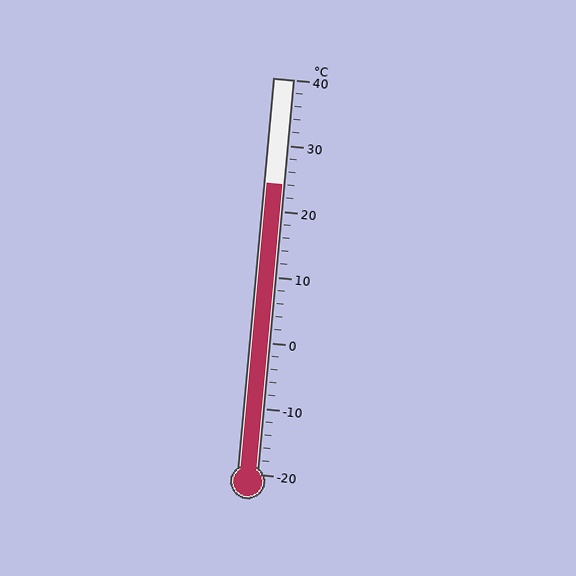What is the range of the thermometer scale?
The thermometer scale ranges from -20°C to 40°C.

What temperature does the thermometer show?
The thermometer shows approximately 24°C.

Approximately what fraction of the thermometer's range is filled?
The thermometer is filled to approximately 75% of its range.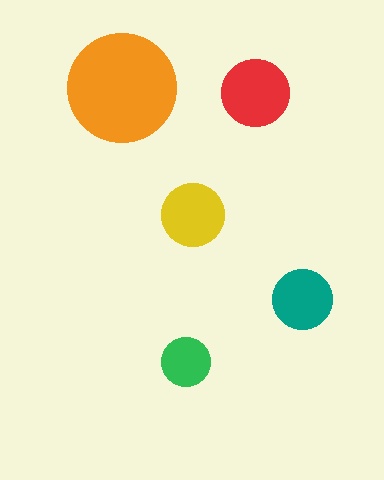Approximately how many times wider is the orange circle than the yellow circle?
About 1.5 times wider.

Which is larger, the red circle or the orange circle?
The orange one.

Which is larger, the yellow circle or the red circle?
The red one.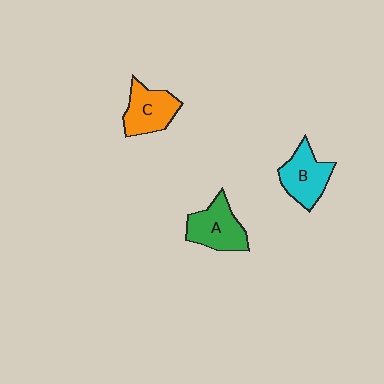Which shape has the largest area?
Shape A (green).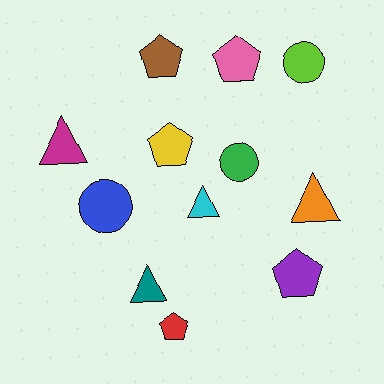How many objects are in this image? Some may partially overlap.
There are 12 objects.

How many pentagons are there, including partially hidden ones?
There are 5 pentagons.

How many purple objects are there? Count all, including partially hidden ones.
There is 1 purple object.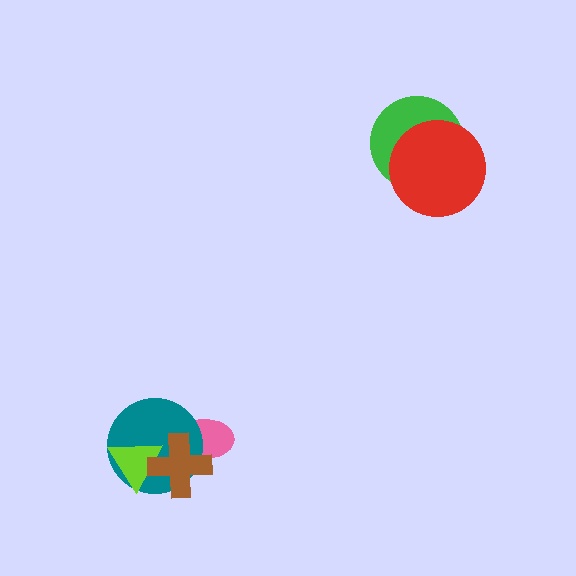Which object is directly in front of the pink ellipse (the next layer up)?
The teal circle is directly in front of the pink ellipse.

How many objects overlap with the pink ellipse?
2 objects overlap with the pink ellipse.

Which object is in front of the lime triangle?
The brown cross is in front of the lime triangle.